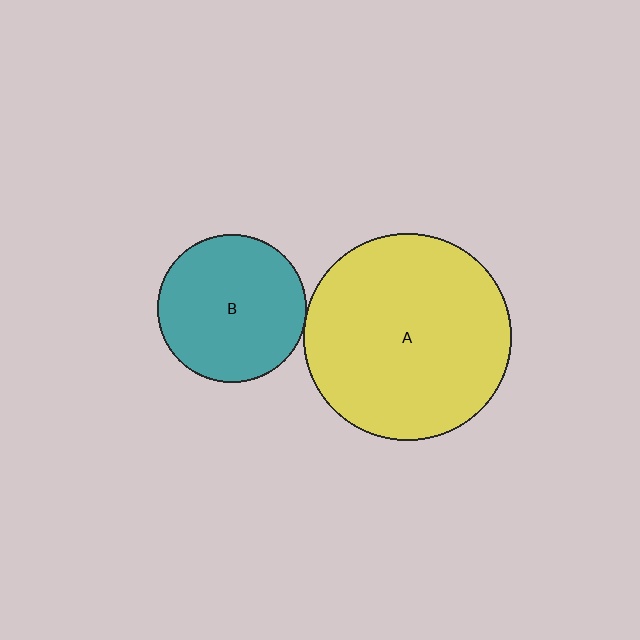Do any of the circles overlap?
No, none of the circles overlap.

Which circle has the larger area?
Circle A (yellow).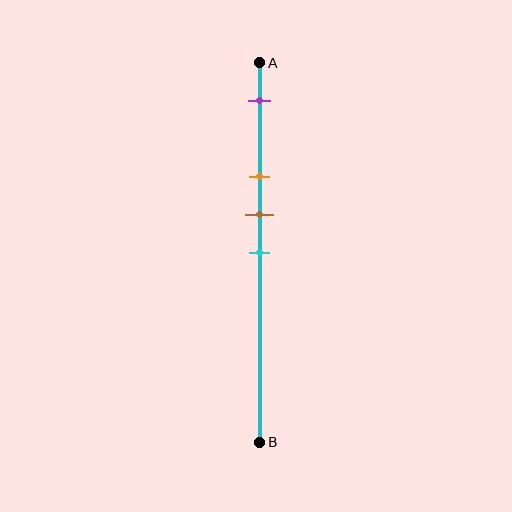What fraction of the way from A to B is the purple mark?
The purple mark is approximately 10% (0.1) of the way from A to B.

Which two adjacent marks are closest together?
The brown and cyan marks are the closest adjacent pair.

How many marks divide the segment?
There are 4 marks dividing the segment.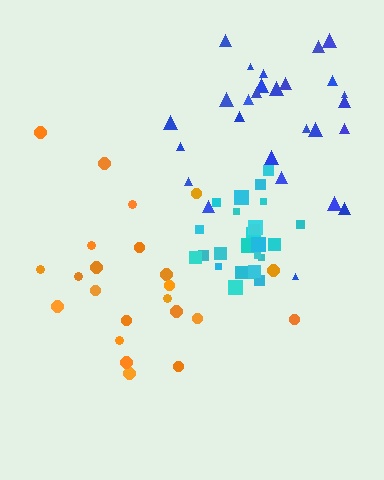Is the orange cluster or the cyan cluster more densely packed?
Cyan.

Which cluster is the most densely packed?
Cyan.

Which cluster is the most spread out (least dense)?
Orange.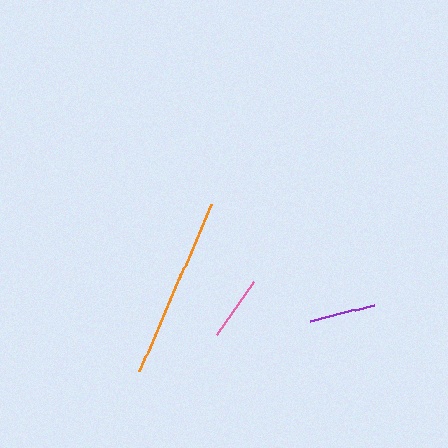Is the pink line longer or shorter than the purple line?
The purple line is longer than the pink line.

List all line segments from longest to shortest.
From longest to shortest: orange, purple, pink.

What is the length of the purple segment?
The purple segment is approximately 66 pixels long.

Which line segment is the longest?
The orange line is the longest at approximately 183 pixels.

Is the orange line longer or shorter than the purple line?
The orange line is longer than the purple line.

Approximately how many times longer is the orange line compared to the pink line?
The orange line is approximately 2.8 times the length of the pink line.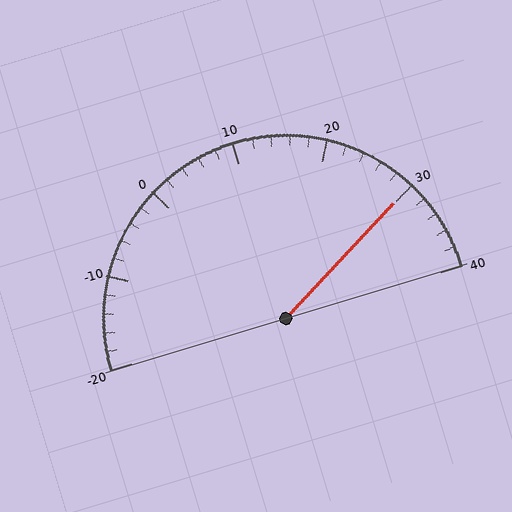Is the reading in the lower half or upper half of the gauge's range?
The reading is in the upper half of the range (-20 to 40).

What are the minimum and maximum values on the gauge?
The gauge ranges from -20 to 40.